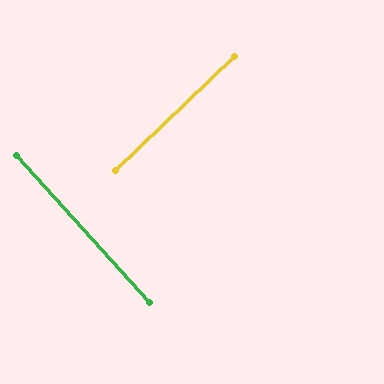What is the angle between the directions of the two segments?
Approximately 88 degrees.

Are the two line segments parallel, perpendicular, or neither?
Perpendicular — they meet at approximately 88°.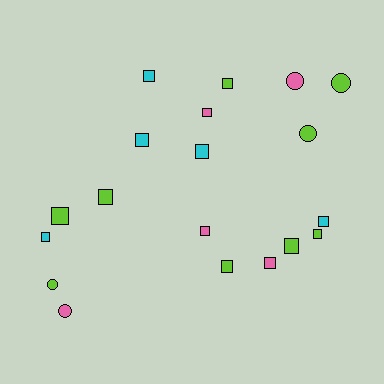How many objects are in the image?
There are 19 objects.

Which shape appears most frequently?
Square, with 14 objects.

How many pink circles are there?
There are 2 pink circles.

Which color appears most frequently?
Lime, with 9 objects.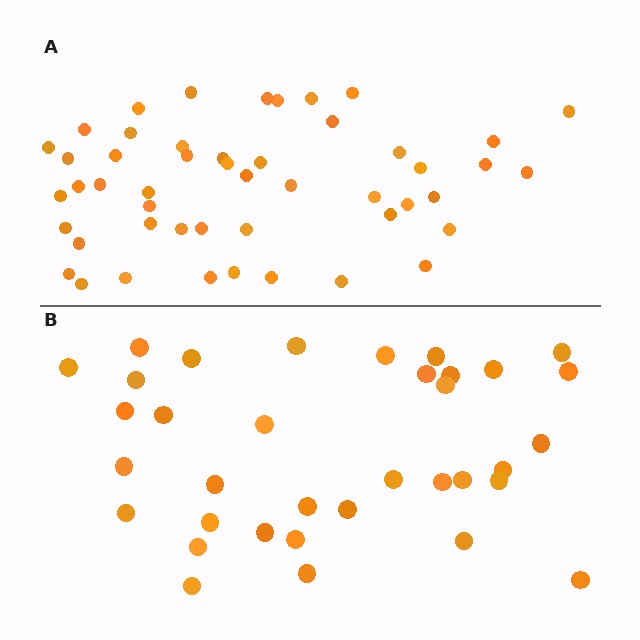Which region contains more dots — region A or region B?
Region A (the top region) has more dots.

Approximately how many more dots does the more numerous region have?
Region A has approximately 15 more dots than region B.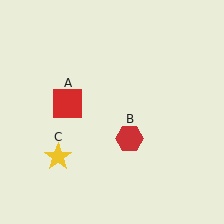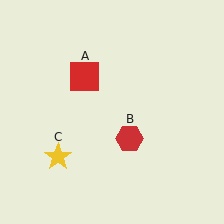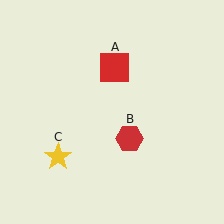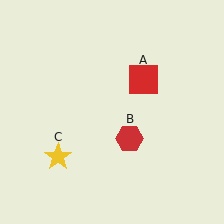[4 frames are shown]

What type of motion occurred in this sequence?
The red square (object A) rotated clockwise around the center of the scene.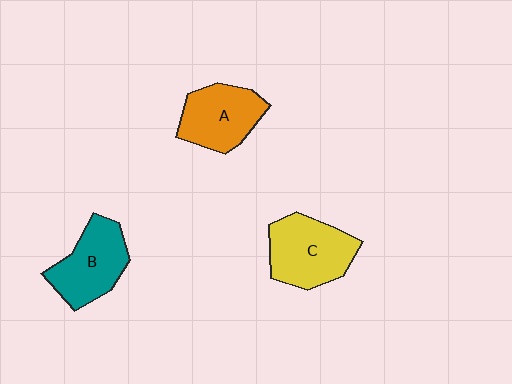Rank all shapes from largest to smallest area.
From largest to smallest: C (yellow), B (teal), A (orange).